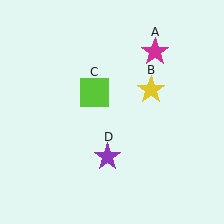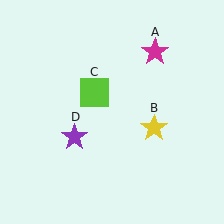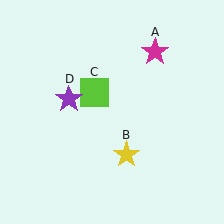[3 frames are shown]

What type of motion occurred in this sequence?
The yellow star (object B), purple star (object D) rotated clockwise around the center of the scene.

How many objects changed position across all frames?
2 objects changed position: yellow star (object B), purple star (object D).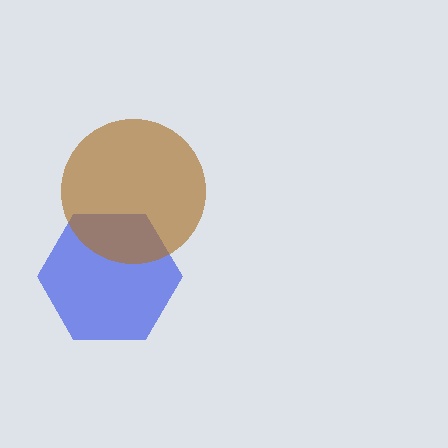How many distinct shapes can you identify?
There are 2 distinct shapes: a blue hexagon, a brown circle.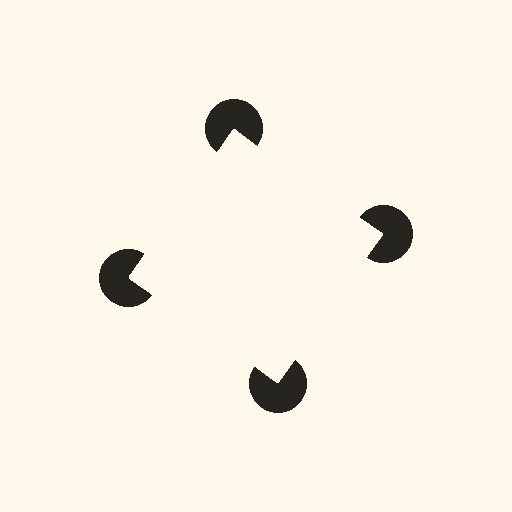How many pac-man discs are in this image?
There are 4 — one at each vertex of the illusory square.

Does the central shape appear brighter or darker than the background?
It typically appears slightly brighter than the background, even though no actual brightness change is drawn.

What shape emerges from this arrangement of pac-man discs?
An illusory square — its edges are inferred from the aligned wedge cuts in the pac-man discs, not physically drawn.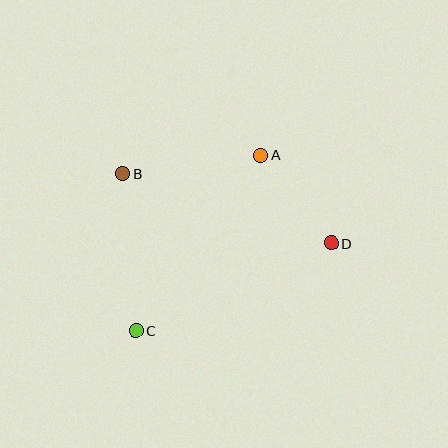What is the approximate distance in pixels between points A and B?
The distance between A and B is approximately 139 pixels.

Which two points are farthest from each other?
Points B and D are farthest from each other.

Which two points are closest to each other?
Points A and D are closest to each other.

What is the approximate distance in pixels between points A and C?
The distance between A and C is approximately 215 pixels.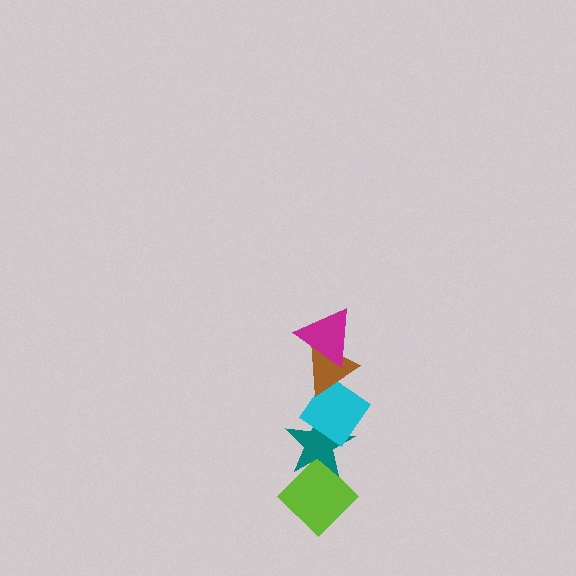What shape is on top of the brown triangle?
The magenta triangle is on top of the brown triangle.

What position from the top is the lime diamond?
The lime diamond is 5th from the top.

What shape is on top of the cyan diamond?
The brown triangle is on top of the cyan diamond.